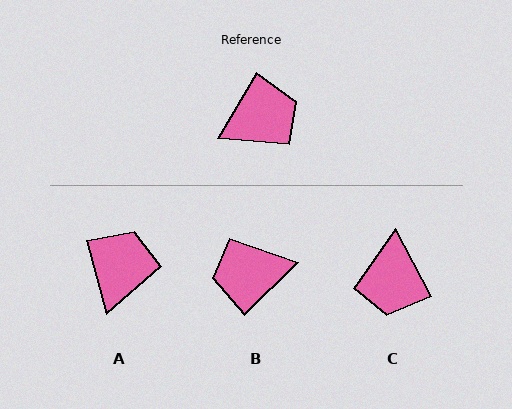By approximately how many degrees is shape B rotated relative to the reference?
Approximately 166 degrees counter-clockwise.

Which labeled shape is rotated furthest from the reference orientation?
B, about 166 degrees away.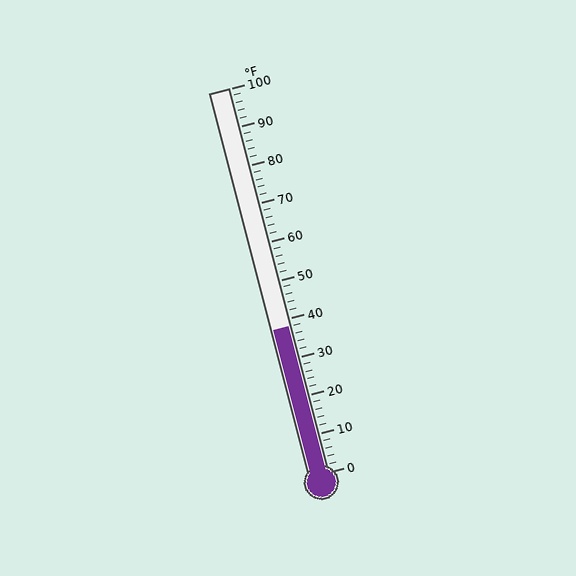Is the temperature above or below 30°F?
The temperature is above 30°F.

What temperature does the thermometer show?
The thermometer shows approximately 38°F.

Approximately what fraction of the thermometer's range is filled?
The thermometer is filled to approximately 40% of its range.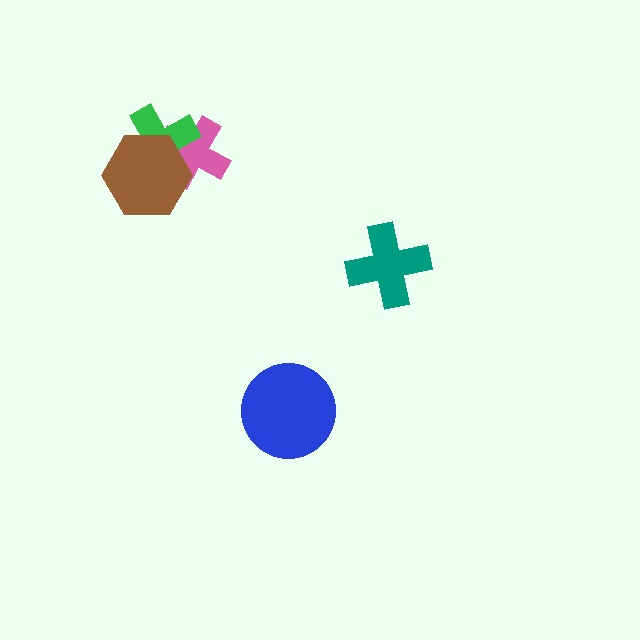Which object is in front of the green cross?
The brown hexagon is in front of the green cross.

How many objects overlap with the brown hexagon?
2 objects overlap with the brown hexagon.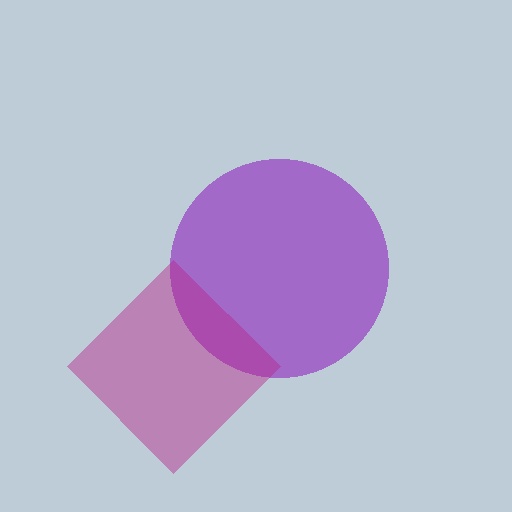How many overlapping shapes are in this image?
There are 2 overlapping shapes in the image.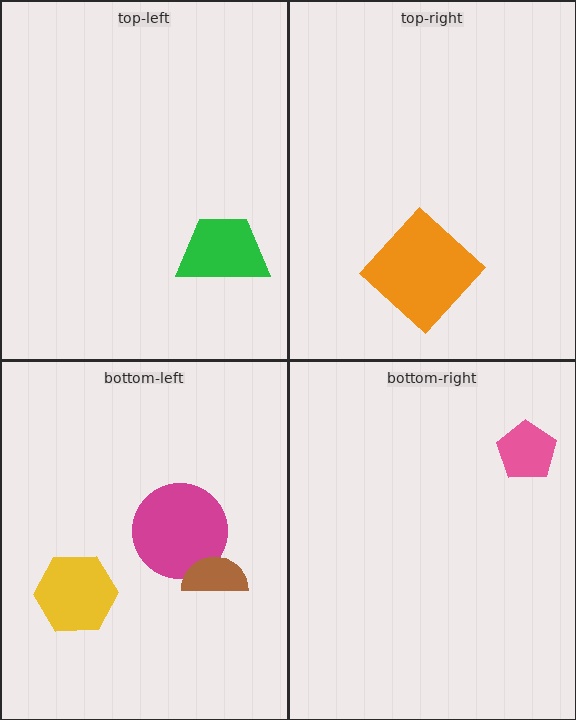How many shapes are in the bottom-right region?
1.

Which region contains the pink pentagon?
The bottom-right region.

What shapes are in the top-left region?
The green trapezoid.